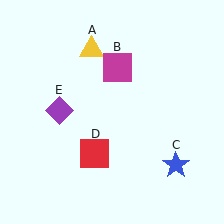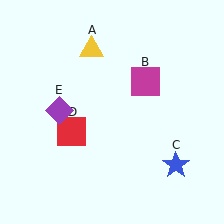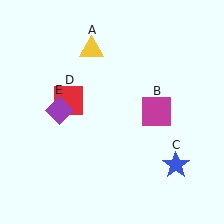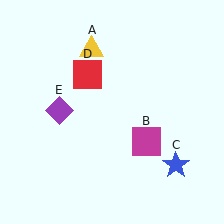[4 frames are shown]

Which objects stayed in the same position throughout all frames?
Yellow triangle (object A) and blue star (object C) and purple diamond (object E) remained stationary.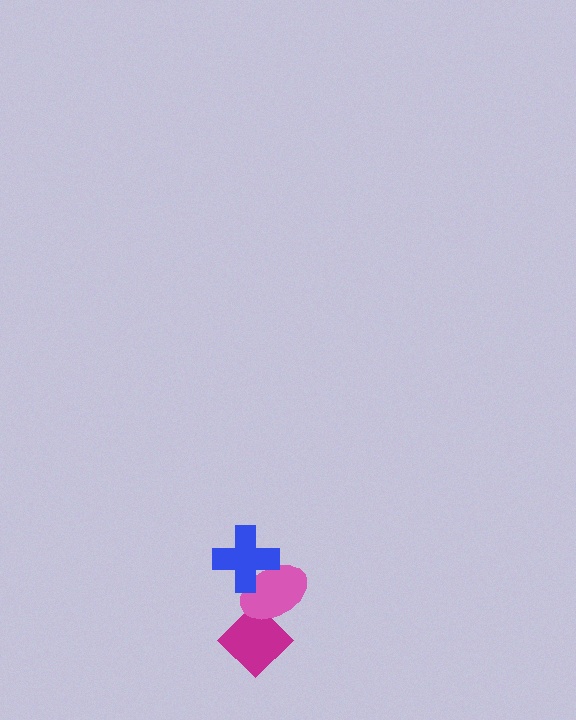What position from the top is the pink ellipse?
The pink ellipse is 2nd from the top.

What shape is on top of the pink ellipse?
The blue cross is on top of the pink ellipse.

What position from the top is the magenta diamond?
The magenta diamond is 3rd from the top.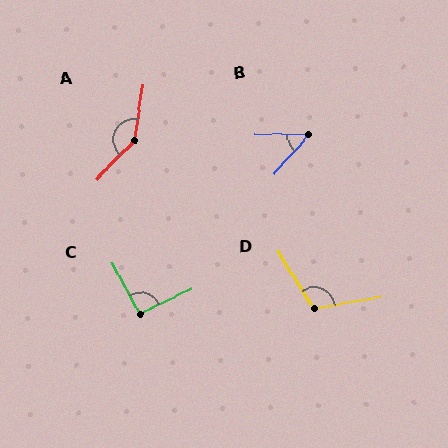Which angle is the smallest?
B, at approximately 48 degrees.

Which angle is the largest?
A, at approximately 144 degrees.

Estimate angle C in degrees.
Approximately 93 degrees.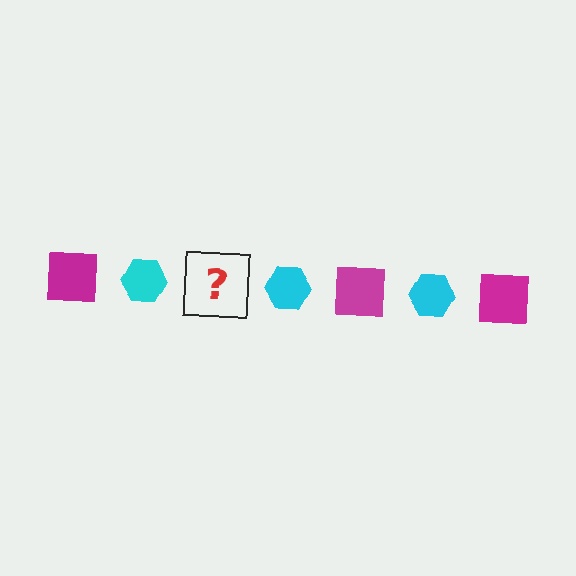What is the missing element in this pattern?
The missing element is a magenta square.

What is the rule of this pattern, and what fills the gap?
The rule is that the pattern alternates between magenta square and cyan hexagon. The gap should be filled with a magenta square.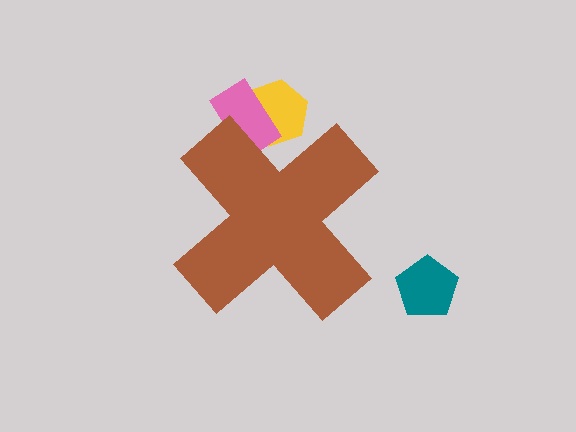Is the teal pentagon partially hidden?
No, the teal pentagon is fully visible.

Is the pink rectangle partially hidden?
Yes, the pink rectangle is partially hidden behind the brown cross.